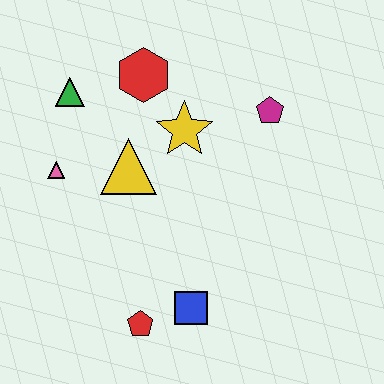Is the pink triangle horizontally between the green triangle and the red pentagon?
No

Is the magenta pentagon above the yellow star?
Yes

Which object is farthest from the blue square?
The green triangle is farthest from the blue square.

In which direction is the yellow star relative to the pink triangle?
The yellow star is to the right of the pink triangle.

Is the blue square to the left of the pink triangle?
No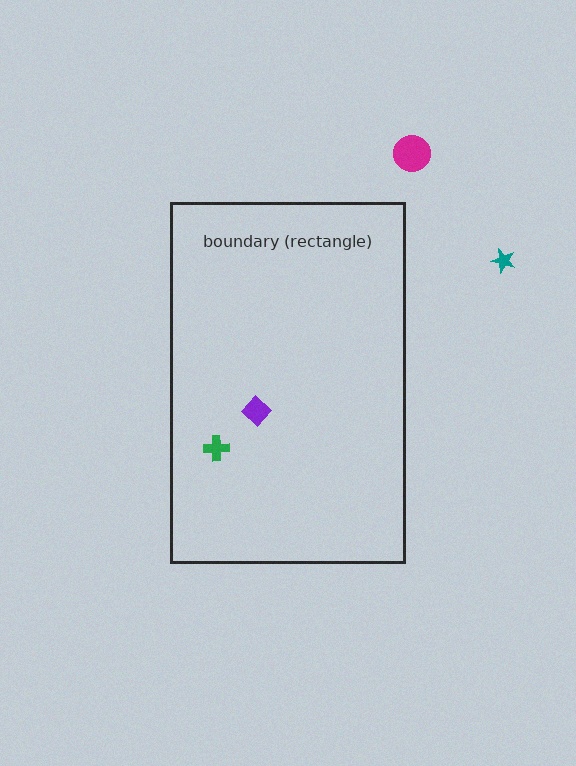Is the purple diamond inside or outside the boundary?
Inside.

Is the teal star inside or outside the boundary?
Outside.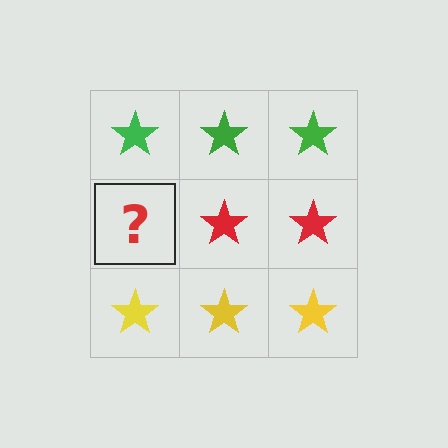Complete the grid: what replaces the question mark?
The question mark should be replaced with a red star.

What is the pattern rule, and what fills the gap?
The rule is that each row has a consistent color. The gap should be filled with a red star.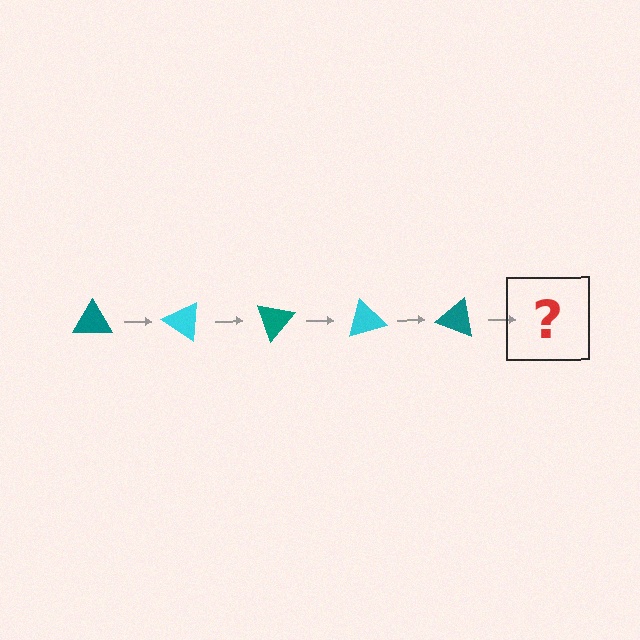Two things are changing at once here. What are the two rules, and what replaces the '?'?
The two rules are that it rotates 35 degrees each step and the color cycles through teal and cyan. The '?' should be a cyan triangle, rotated 175 degrees from the start.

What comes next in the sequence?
The next element should be a cyan triangle, rotated 175 degrees from the start.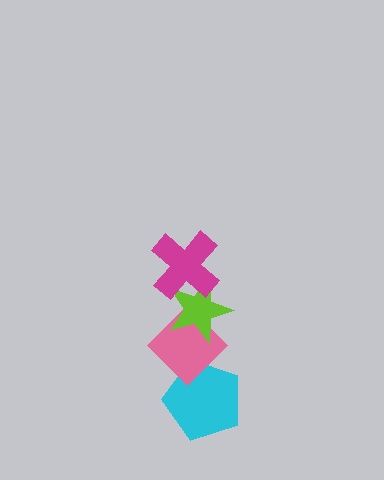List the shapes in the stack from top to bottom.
From top to bottom: the magenta cross, the lime star, the pink diamond, the cyan pentagon.